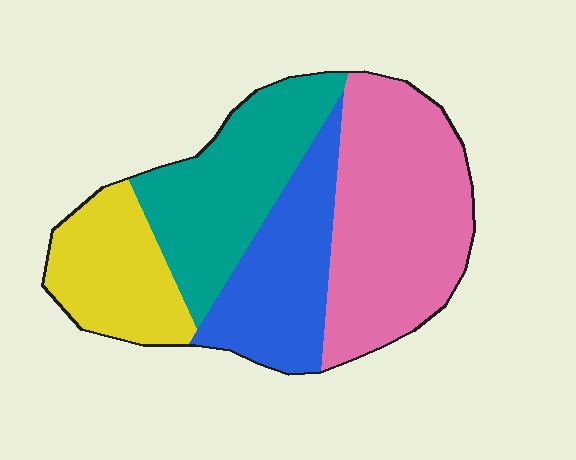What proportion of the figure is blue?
Blue covers roughly 20% of the figure.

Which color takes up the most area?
Pink, at roughly 35%.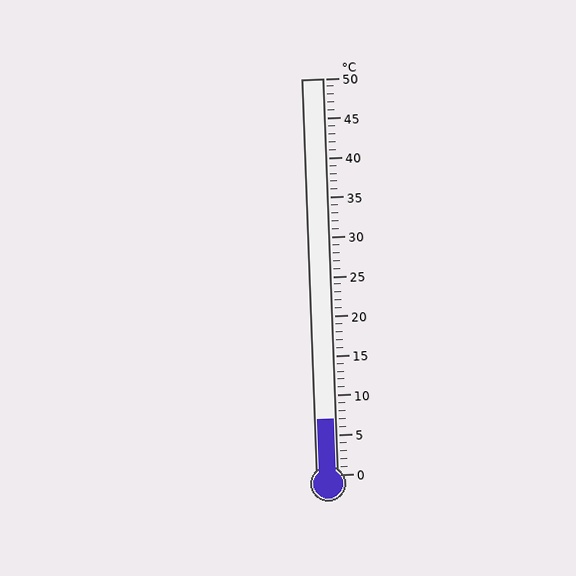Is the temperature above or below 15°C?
The temperature is below 15°C.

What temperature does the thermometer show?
The thermometer shows approximately 7°C.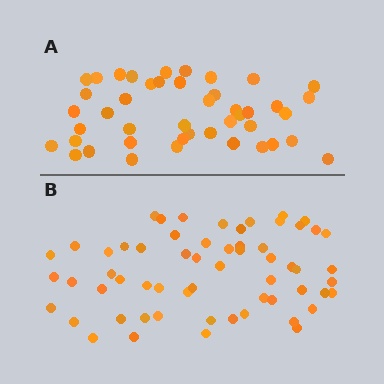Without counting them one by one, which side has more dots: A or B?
Region B (the bottom region) has more dots.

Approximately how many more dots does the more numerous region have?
Region B has approximately 15 more dots than region A.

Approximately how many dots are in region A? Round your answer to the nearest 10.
About 40 dots. (The exact count is 44, which rounds to 40.)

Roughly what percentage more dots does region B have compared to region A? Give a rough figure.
About 35% more.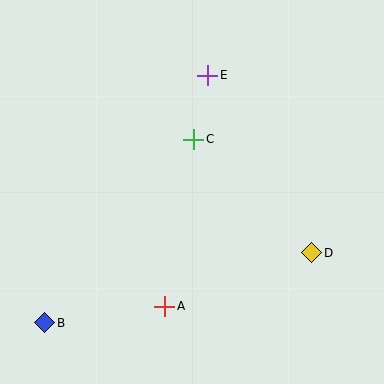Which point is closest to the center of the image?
Point C at (194, 139) is closest to the center.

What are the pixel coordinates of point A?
Point A is at (165, 306).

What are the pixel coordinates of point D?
Point D is at (312, 253).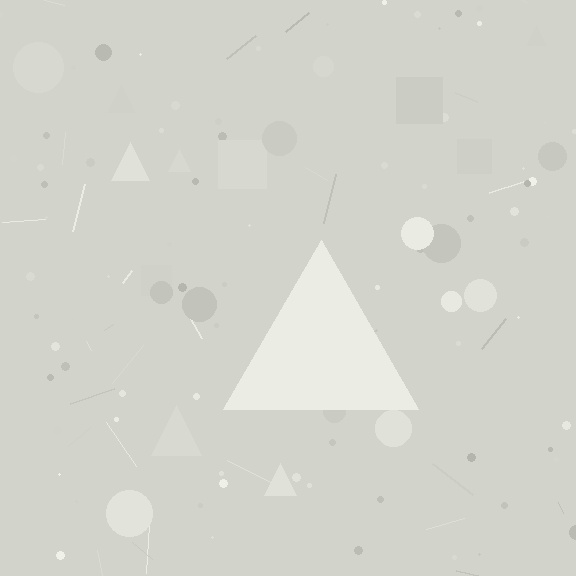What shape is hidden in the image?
A triangle is hidden in the image.